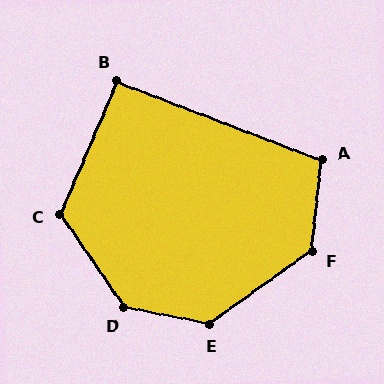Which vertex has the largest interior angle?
D, at approximately 136 degrees.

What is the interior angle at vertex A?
Approximately 105 degrees (obtuse).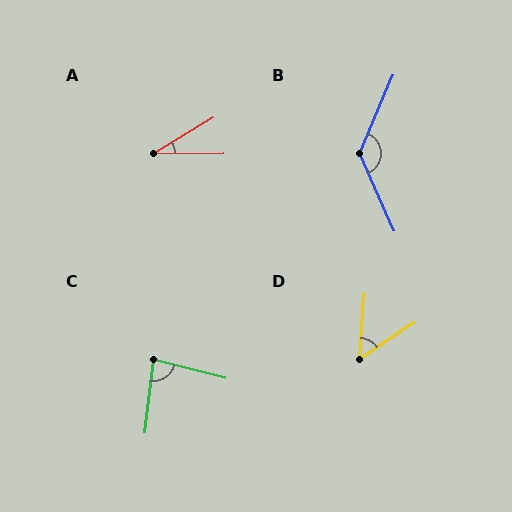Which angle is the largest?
B, at approximately 133 degrees.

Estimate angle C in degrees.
Approximately 82 degrees.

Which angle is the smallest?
A, at approximately 31 degrees.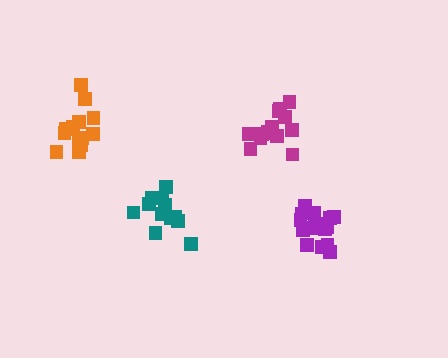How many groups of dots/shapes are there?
There are 4 groups.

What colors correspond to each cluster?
The clusters are colored: purple, orange, teal, magenta.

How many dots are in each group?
Group 1: 16 dots, Group 2: 13 dots, Group 3: 12 dots, Group 4: 14 dots (55 total).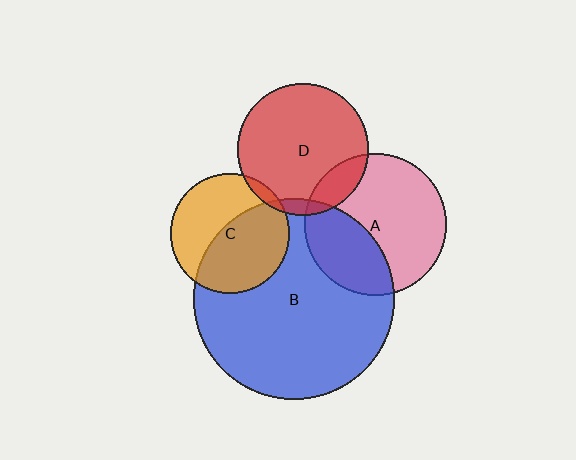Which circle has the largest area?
Circle B (blue).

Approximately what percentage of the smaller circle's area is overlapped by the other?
Approximately 55%.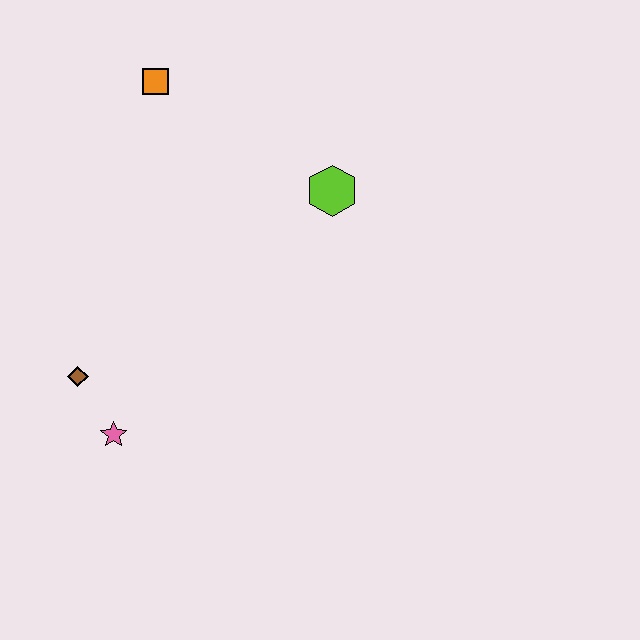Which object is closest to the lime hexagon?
The orange square is closest to the lime hexagon.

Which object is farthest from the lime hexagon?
The pink star is farthest from the lime hexagon.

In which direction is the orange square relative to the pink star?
The orange square is above the pink star.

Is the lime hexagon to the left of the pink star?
No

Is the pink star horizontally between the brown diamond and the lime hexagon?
Yes